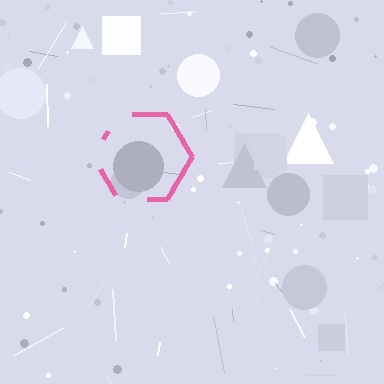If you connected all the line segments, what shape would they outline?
They would outline a hexagon.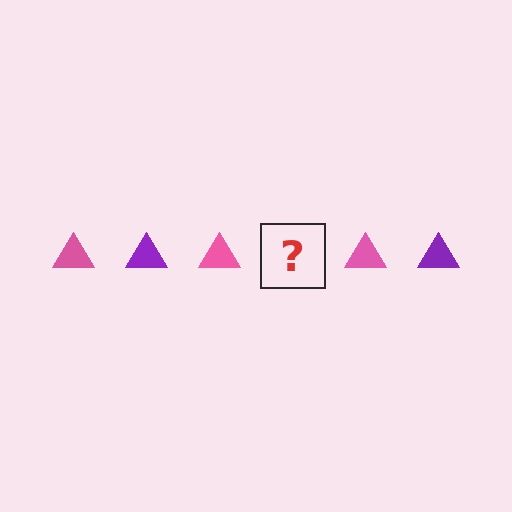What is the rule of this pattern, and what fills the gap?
The rule is that the pattern cycles through pink, purple triangles. The gap should be filled with a purple triangle.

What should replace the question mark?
The question mark should be replaced with a purple triangle.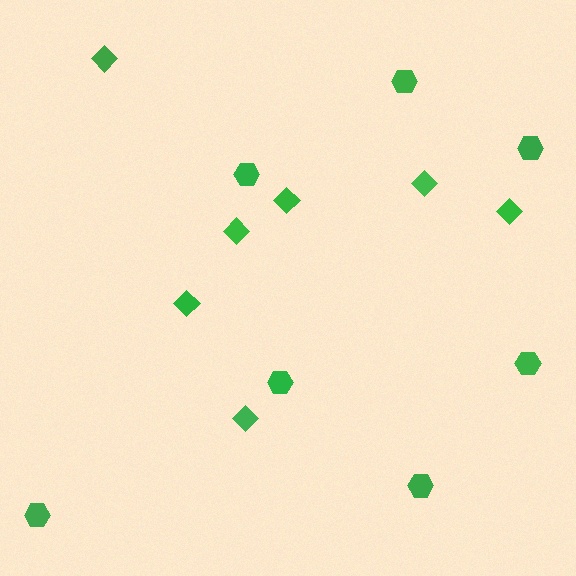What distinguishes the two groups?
There are 2 groups: one group of hexagons (7) and one group of diamonds (7).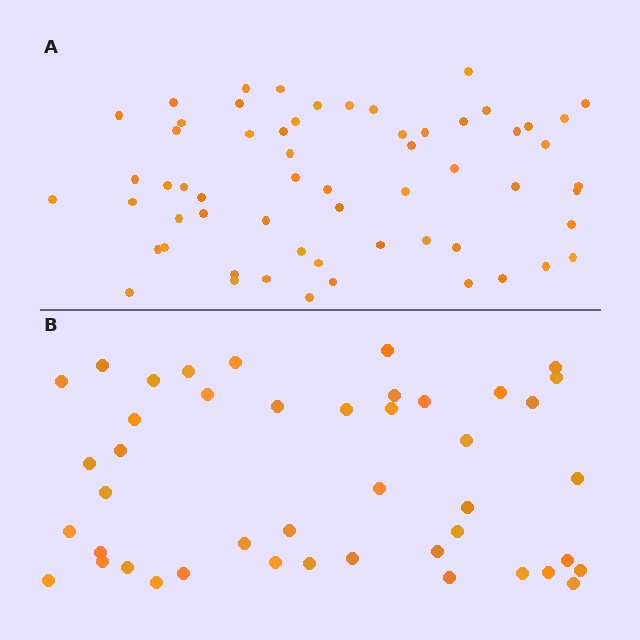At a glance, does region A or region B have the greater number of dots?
Region A (the top region) has more dots.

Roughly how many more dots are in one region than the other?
Region A has approximately 15 more dots than region B.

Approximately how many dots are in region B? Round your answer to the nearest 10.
About 40 dots. (The exact count is 44, which rounds to 40.)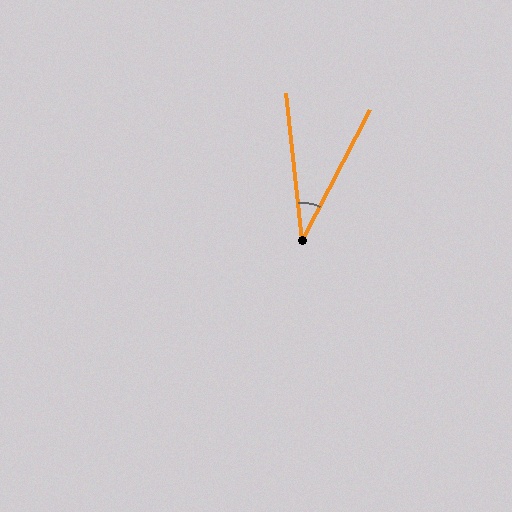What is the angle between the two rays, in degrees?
Approximately 33 degrees.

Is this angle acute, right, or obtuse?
It is acute.